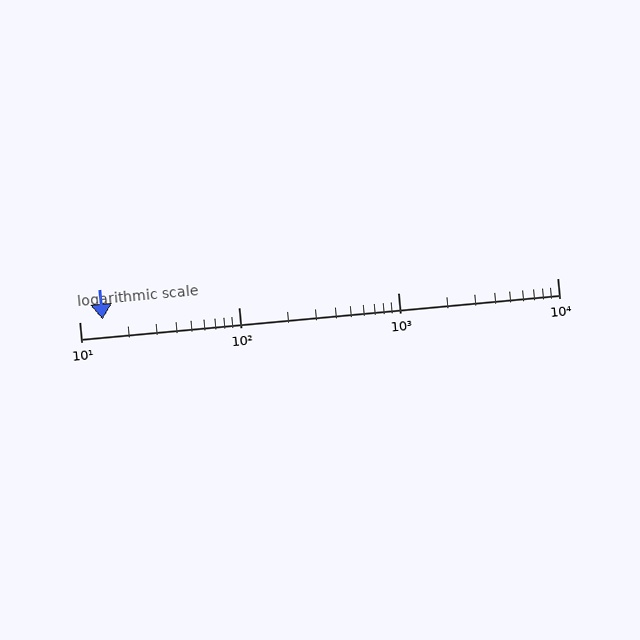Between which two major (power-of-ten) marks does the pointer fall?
The pointer is between 10 and 100.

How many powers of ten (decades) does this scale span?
The scale spans 3 decades, from 10 to 10000.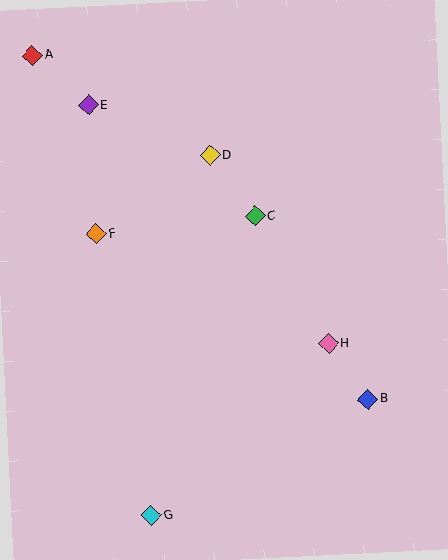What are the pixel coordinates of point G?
Point G is at (151, 516).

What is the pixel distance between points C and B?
The distance between C and B is 215 pixels.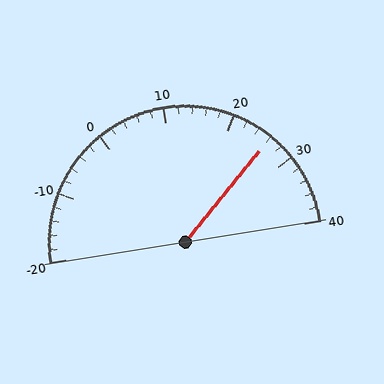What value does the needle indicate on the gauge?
The needle indicates approximately 26.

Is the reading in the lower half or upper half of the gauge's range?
The reading is in the upper half of the range (-20 to 40).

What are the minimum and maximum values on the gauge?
The gauge ranges from -20 to 40.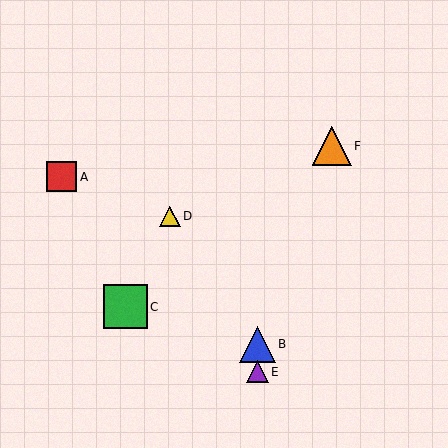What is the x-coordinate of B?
Object B is at x≈257.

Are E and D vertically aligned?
No, E is at x≈257 and D is at x≈170.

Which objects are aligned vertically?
Objects B, E are aligned vertically.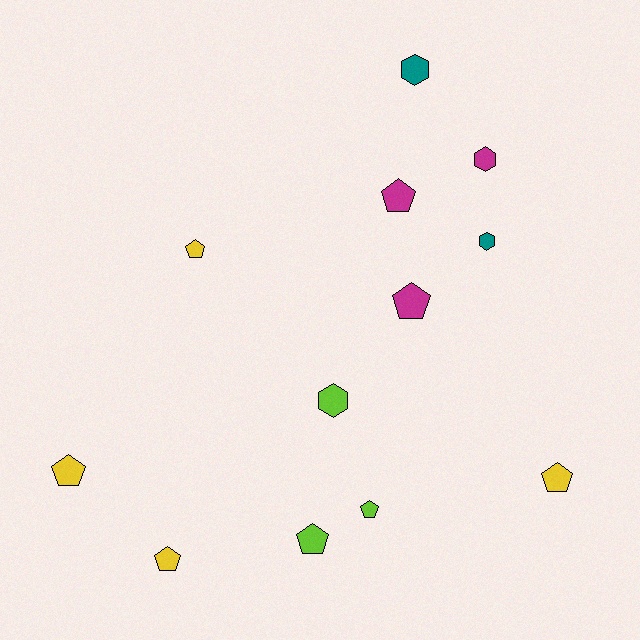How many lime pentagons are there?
There are 2 lime pentagons.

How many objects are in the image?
There are 12 objects.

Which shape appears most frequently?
Pentagon, with 8 objects.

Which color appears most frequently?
Yellow, with 4 objects.